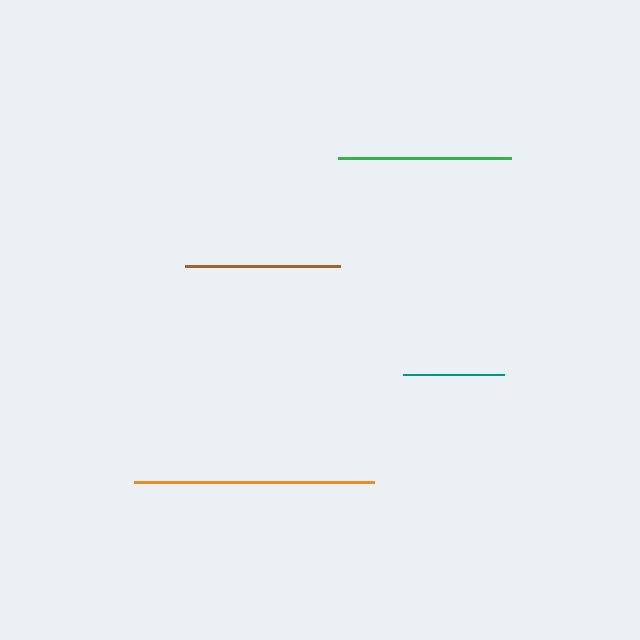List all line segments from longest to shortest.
From longest to shortest: orange, green, brown, teal.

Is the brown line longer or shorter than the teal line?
The brown line is longer than the teal line.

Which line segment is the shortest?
The teal line is the shortest at approximately 102 pixels.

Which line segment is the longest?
The orange line is the longest at approximately 239 pixels.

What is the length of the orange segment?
The orange segment is approximately 239 pixels long.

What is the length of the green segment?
The green segment is approximately 173 pixels long.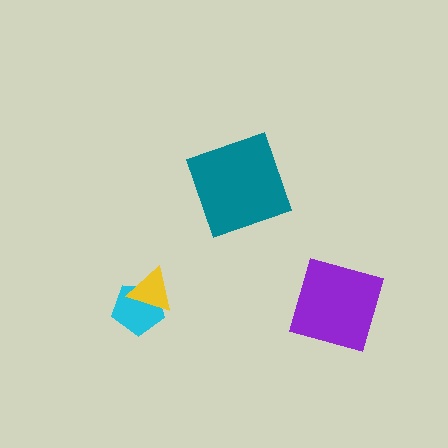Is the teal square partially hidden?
No, no other shape covers it.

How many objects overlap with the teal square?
0 objects overlap with the teal square.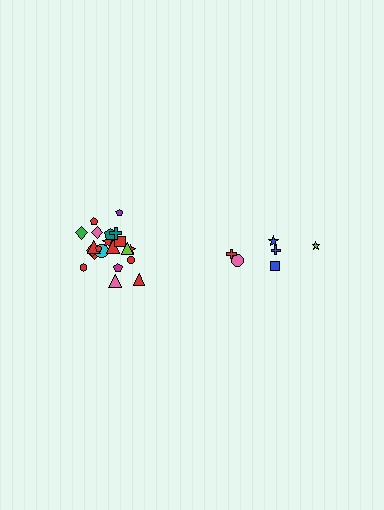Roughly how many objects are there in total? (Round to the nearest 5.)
Roughly 30 objects in total.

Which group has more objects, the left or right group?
The left group.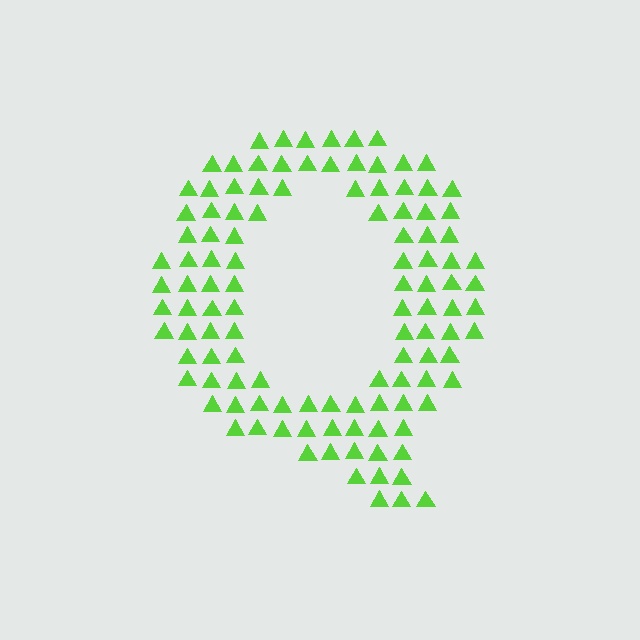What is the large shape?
The large shape is the letter Q.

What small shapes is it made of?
It is made of small triangles.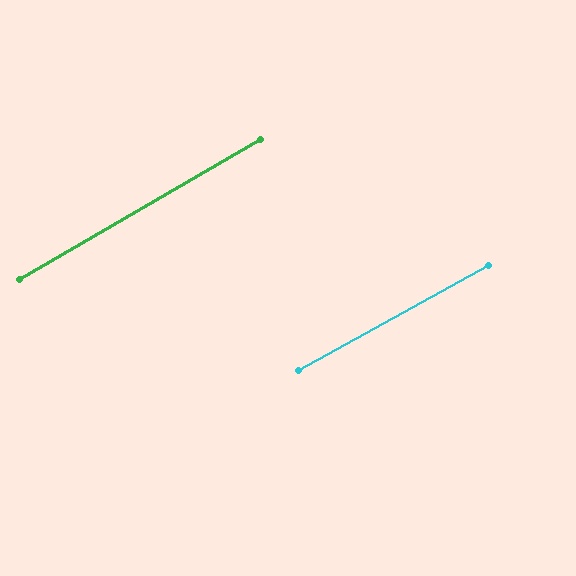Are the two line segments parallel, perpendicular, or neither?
Parallel — their directions differ by only 1.1°.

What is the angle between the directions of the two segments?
Approximately 1 degree.